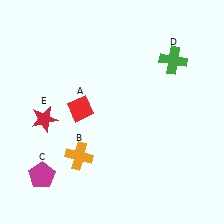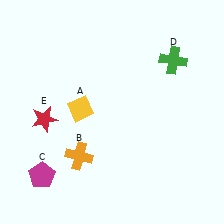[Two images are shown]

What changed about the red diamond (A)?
In Image 1, A is red. In Image 2, it changed to yellow.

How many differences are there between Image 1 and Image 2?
There is 1 difference between the two images.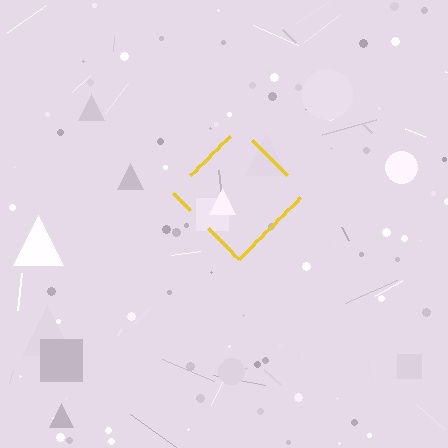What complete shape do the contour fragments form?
The contour fragments form a diamond.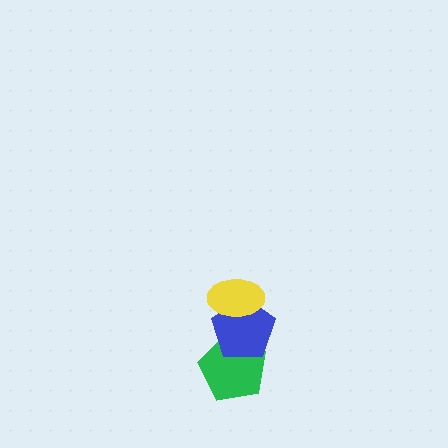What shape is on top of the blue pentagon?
The yellow ellipse is on top of the blue pentagon.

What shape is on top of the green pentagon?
The blue pentagon is on top of the green pentagon.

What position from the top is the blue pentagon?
The blue pentagon is 2nd from the top.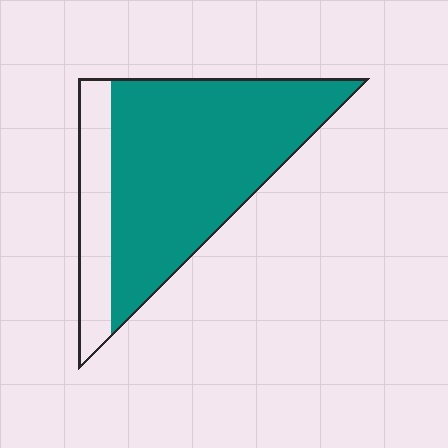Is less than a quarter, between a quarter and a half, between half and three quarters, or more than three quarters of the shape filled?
More than three quarters.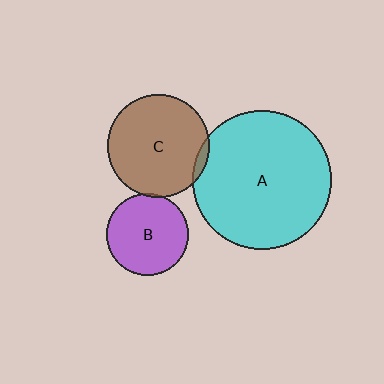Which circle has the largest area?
Circle A (cyan).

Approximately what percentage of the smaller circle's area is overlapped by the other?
Approximately 5%.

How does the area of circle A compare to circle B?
Approximately 2.9 times.